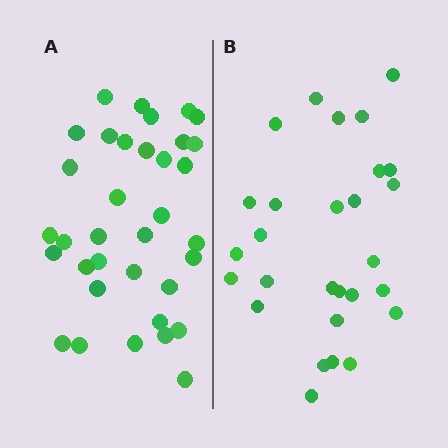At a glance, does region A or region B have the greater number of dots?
Region A (the left region) has more dots.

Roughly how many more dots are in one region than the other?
Region A has roughly 8 or so more dots than region B.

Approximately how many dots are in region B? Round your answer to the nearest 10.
About 30 dots. (The exact count is 28, which rounds to 30.)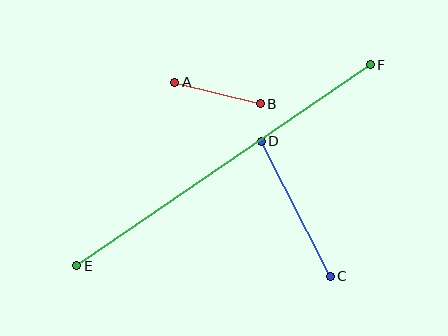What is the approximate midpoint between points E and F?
The midpoint is at approximately (223, 165) pixels.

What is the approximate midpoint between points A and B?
The midpoint is at approximately (218, 93) pixels.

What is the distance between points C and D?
The distance is approximately 152 pixels.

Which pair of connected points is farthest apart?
Points E and F are farthest apart.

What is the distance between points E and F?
The distance is approximately 356 pixels.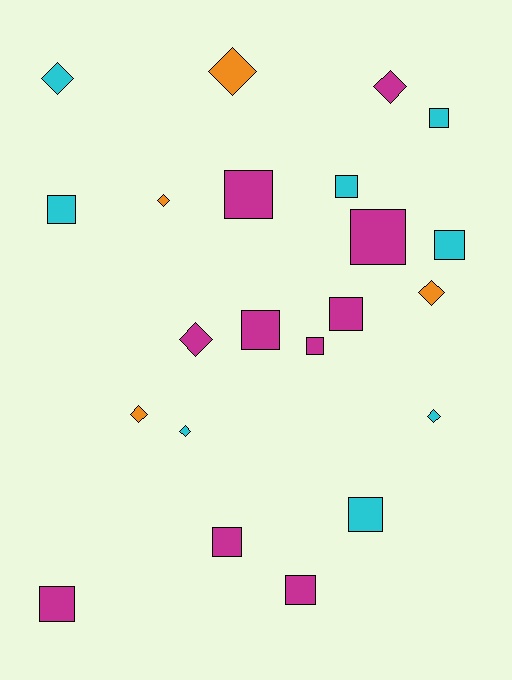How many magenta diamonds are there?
There are 2 magenta diamonds.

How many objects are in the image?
There are 22 objects.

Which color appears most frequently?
Magenta, with 10 objects.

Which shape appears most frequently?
Square, with 13 objects.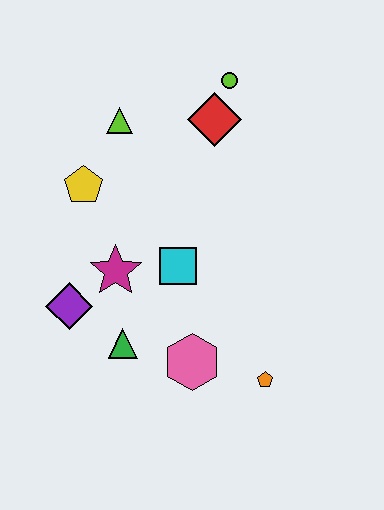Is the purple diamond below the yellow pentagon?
Yes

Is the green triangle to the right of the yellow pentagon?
Yes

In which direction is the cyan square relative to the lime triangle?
The cyan square is below the lime triangle.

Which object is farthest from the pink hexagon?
The lime circle is farthest from the pink hexagon.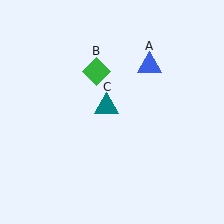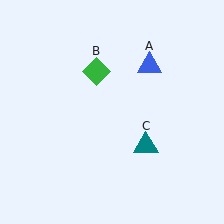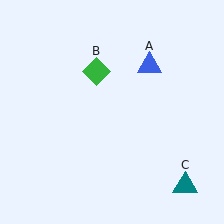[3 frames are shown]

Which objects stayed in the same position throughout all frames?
Blue triangle (object A) and green diamond (object B) remained stationary.